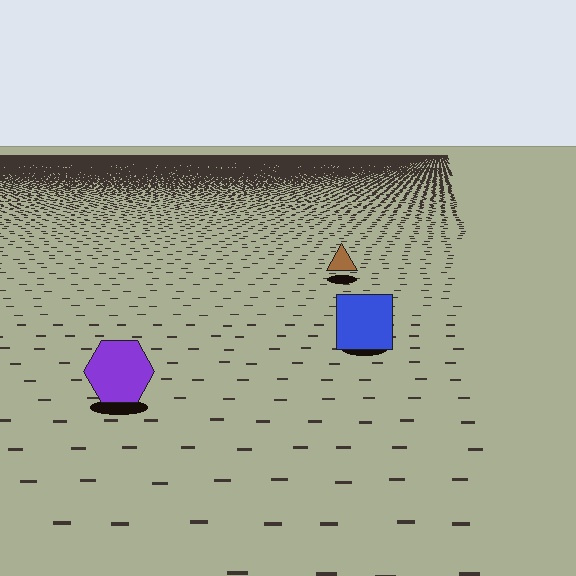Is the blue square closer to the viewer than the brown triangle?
Yes. The blue square is closer — you can tell from the texture gradient: the ground texture is coarser near it.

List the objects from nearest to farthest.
From nearest to farthest: the purple hexagon, the blue square, the brown triangle.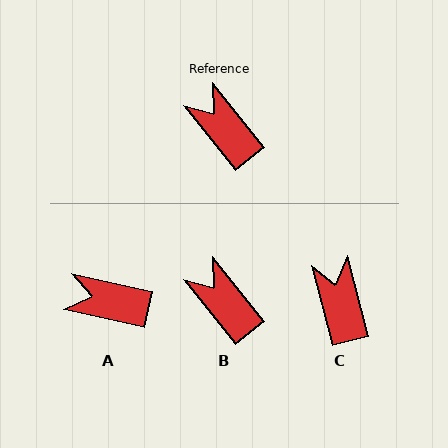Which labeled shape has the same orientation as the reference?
B.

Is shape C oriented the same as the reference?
No, it is off by about 24 degrees.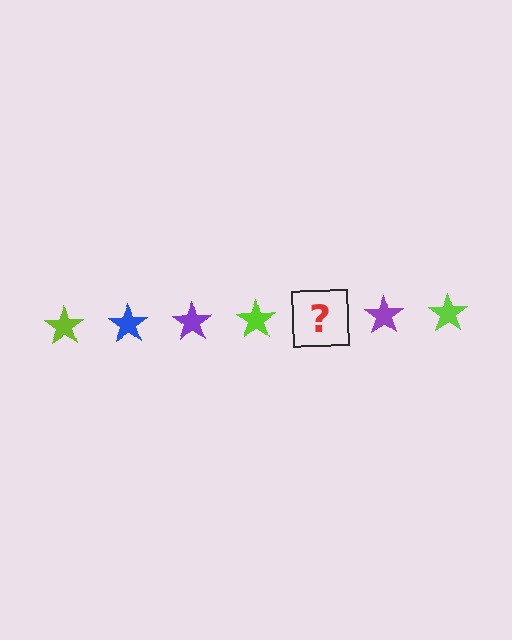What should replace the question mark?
The question mark should be replaced with a blue star.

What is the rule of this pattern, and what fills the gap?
The rule is that the pattern cycles through lime, blue, purple stars. The gap should be filled with a blue star.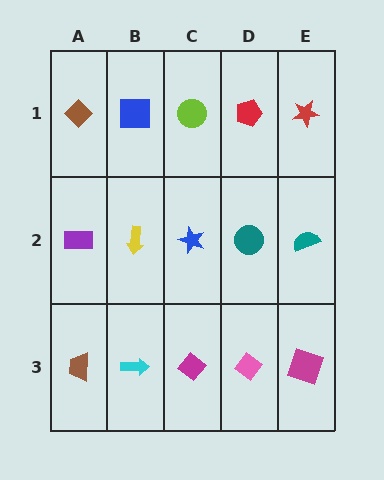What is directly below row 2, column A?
A brown trapezoid.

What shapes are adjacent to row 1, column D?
A teal circle (row 2, column D), a lime circle (row 1, column C), a red star (row 1, column E).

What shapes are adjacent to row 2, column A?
A brown diamond (row 1, column A), a brown trapezoid (row 3, column A), a yellow arrow (row 2, column B).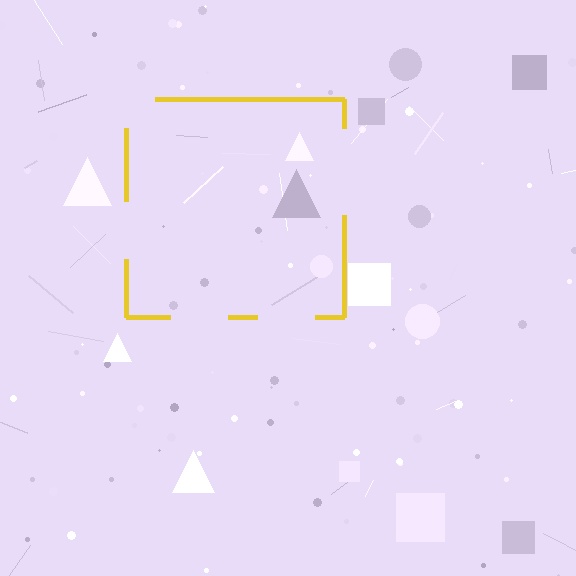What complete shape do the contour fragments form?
The contour fragments form a square.